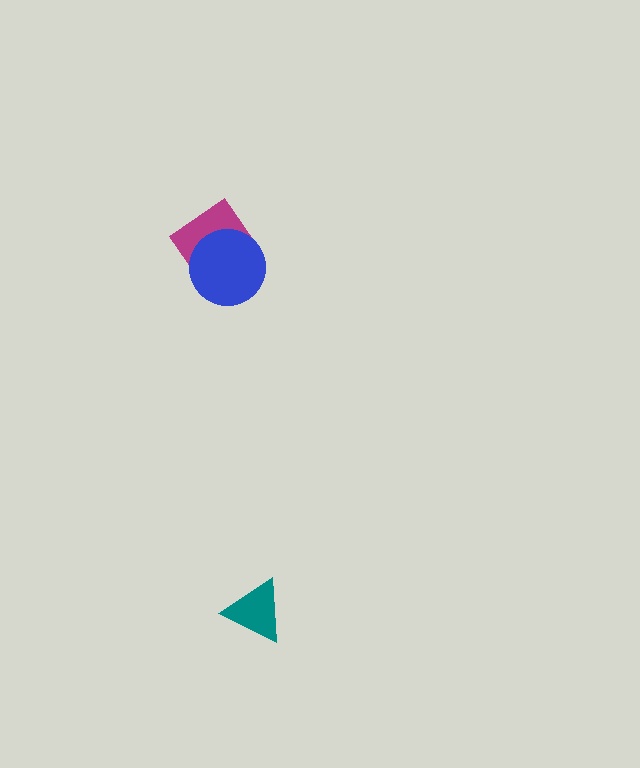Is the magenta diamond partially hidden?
Yes, it is partially covered by another shape.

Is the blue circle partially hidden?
No, no other shape covers it.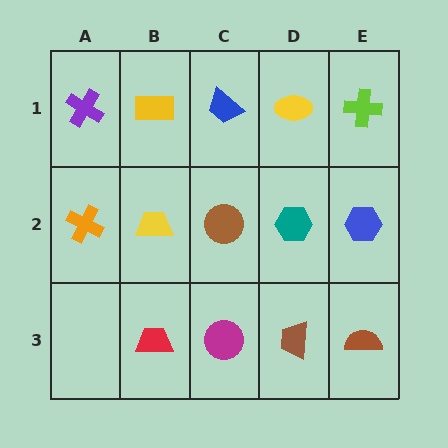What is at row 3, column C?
A magenta circle.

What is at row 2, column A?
An orange cross.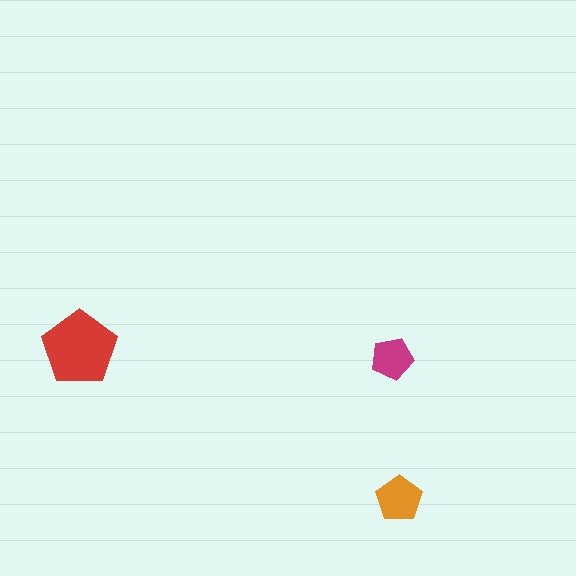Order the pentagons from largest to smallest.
the red one, the orange one, the magenta one.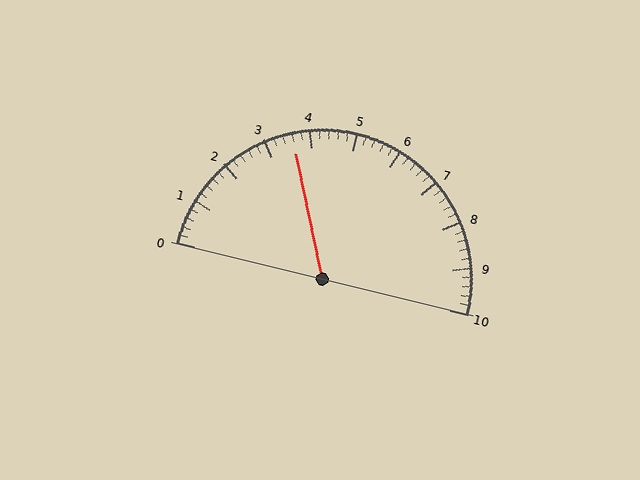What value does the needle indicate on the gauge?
The needle indicates approximately 3.6.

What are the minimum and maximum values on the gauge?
The gauge ranges from 0 to 10.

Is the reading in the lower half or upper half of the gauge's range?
The reading is in the lower half of the range (0 to 10).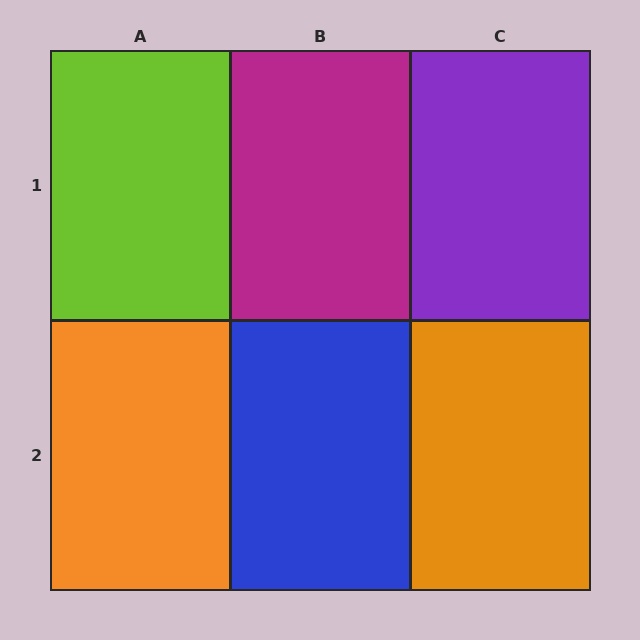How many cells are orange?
2 cells are orange.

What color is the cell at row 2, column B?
Blue.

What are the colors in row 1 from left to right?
Lime, magenta, purple.